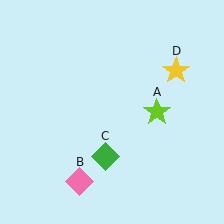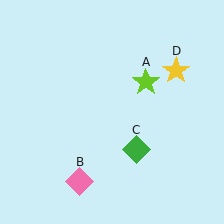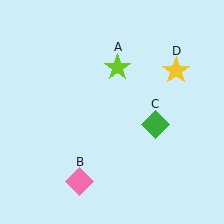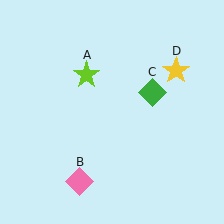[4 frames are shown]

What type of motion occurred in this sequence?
The lime star (object A), green diamond (object C) rotated counterclockwise around the center of the scene.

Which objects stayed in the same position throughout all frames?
Pink diamond (object B) and yellow star (object D) remained stationary.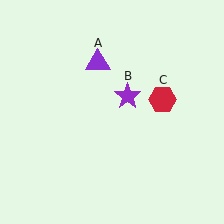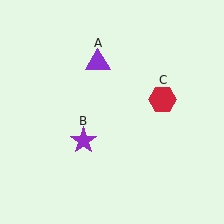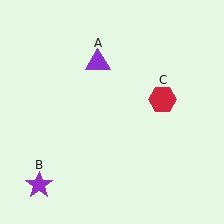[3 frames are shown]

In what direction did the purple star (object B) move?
The purple star (object B) moved down and to the left.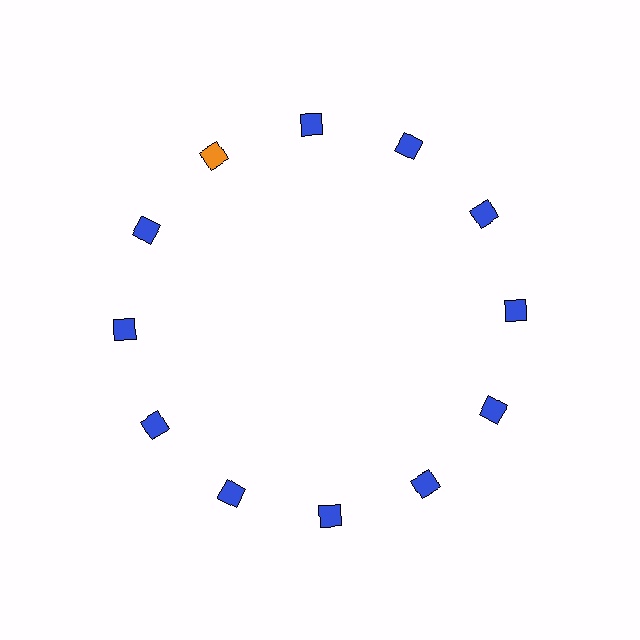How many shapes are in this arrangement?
There are 12 shapes arranged in a ring pattern.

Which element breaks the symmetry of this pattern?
The orange square at roughly the 11 o'clock position breaks the symmetry. All other shapes are blue squares.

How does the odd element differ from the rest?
It has a different color: orange instead of blue.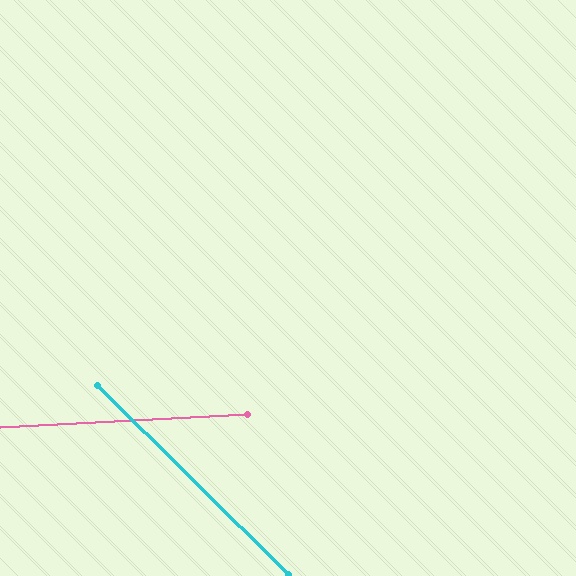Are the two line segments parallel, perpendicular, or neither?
Neither parallel nor perpendicular — they differ by about 48°.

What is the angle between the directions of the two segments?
Approximately 48 degrees.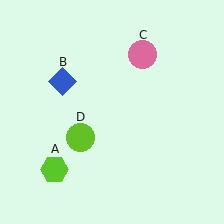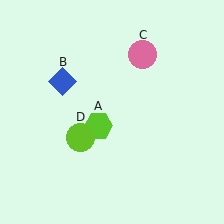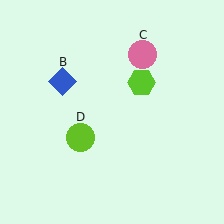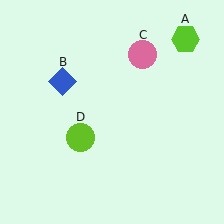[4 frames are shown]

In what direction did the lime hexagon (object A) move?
The lime hexagon (object A) moved up and to the right.